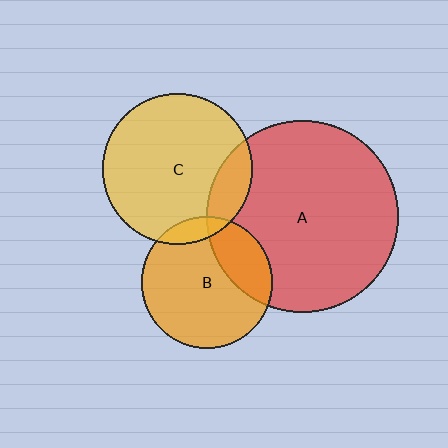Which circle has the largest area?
Circle A (red).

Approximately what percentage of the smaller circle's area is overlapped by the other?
Approximately 25%.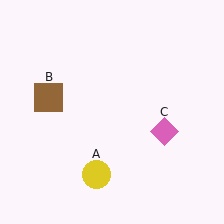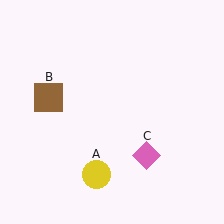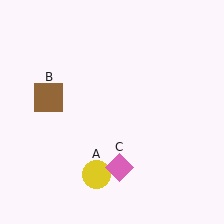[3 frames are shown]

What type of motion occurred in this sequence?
The pink diamond (object C) rotated clockwise around the center of the scene.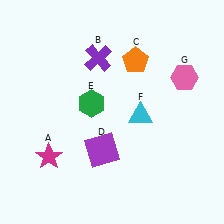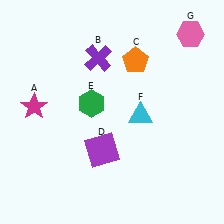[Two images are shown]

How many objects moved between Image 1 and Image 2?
2 objects moved between the two images.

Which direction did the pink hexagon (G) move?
The pink hexagon (G) moved up.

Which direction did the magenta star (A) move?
The magenta star (A) moved up.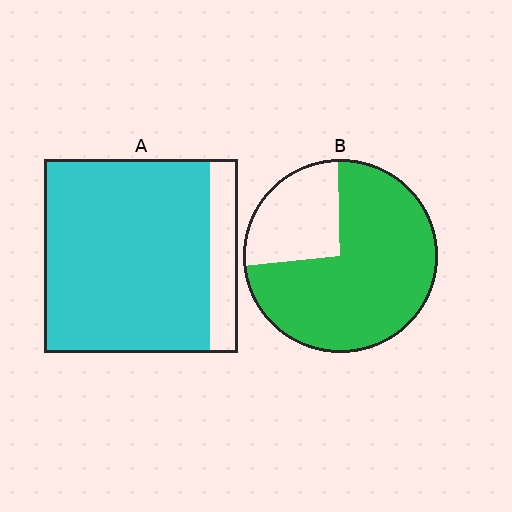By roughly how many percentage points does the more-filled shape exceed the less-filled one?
By roughly 10 percentage points (A over B).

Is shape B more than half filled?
Yes.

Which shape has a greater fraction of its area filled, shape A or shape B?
Shape A.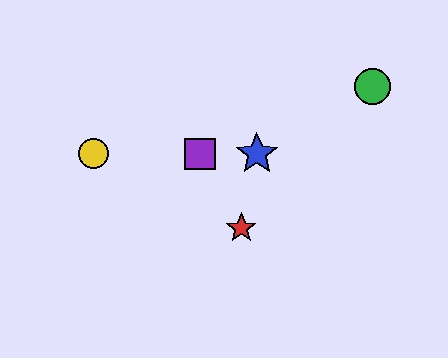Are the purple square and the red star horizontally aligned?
No, the purple square is at y≈154 and the red star is at y≈228.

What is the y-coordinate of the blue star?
The blue star is at y≈154.